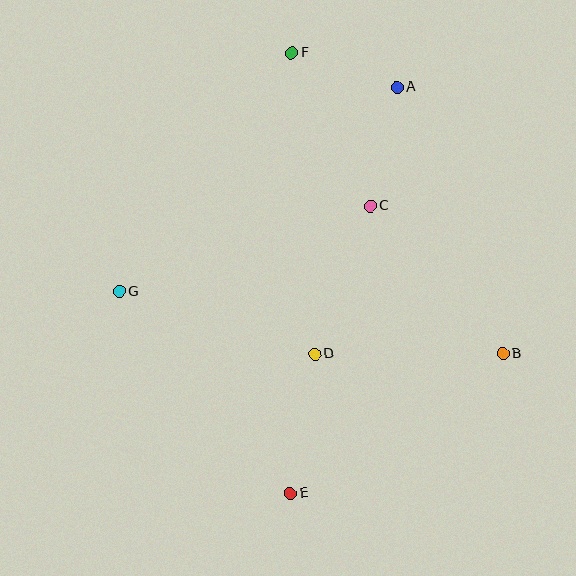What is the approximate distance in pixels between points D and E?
The distance between D and E is approximately 142 pixels.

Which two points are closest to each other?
Points A and F are closest to each other.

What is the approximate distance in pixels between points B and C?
The distance between B and C is approximately 198 pixels.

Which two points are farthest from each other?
Points E and F are farthest from each other.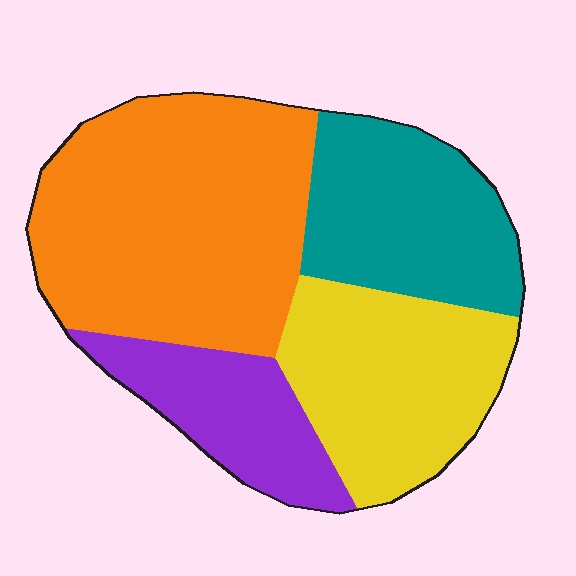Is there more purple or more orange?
Orange.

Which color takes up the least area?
Purple, at roughly 15%.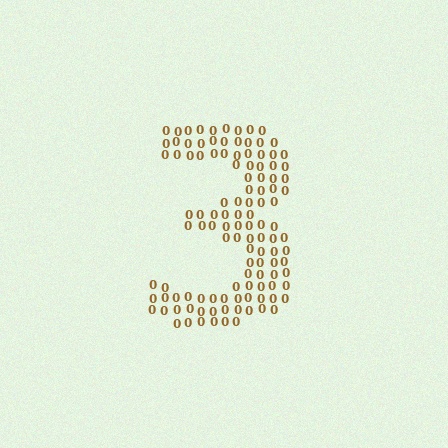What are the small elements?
The small elements are digit 0's.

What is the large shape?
The large shape is the digit 3.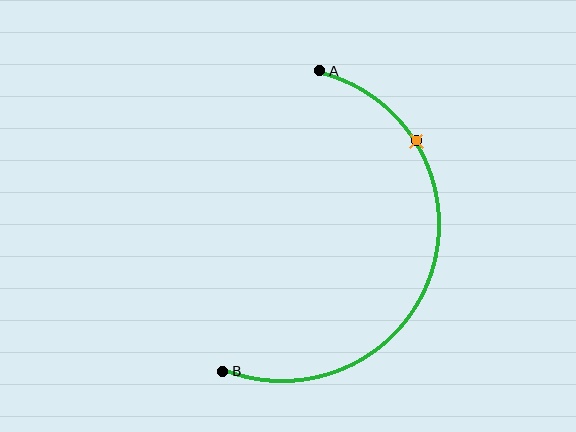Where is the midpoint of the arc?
The arc midpoint is the point on the curve farthest from the straight line joining A and B. It sits to the right of that line.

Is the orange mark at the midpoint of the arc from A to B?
No. The orange mark lies on the arc but is closer to endpoint A. The arc midpoint would be at the point on the curve equidistant along the arc from both A and B.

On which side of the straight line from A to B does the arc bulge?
The arc bulges to the right of the straight line connecting A and B.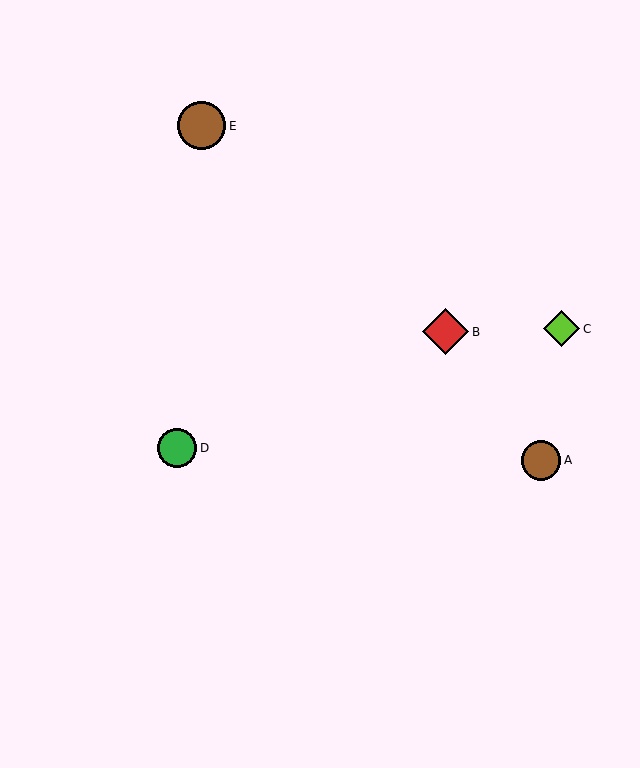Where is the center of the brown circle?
The center of the brown circle is at (202, 126).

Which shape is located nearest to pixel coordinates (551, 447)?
The brown circle (labeled A) at (541, 460) is nearest to that location.